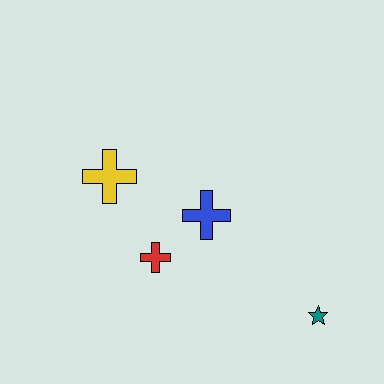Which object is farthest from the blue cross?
The teal star is farthest from the blue cross.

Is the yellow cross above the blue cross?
Yes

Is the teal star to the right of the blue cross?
Yes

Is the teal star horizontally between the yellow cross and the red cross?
No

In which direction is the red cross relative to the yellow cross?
The red cross is below the yellow cross.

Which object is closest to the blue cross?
The red cross is closest to the blue cross.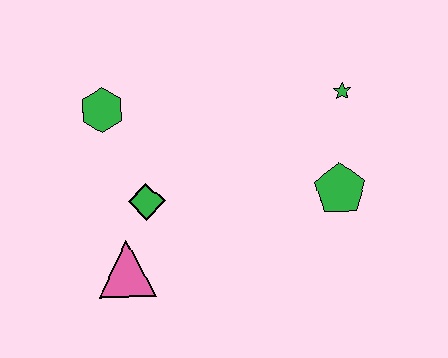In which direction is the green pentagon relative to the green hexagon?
The green pentagon is to the right of the green hexagon.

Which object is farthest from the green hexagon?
The green pentagon is farthest from the green hexagon.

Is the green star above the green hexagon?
Yes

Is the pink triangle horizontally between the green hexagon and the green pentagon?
Yes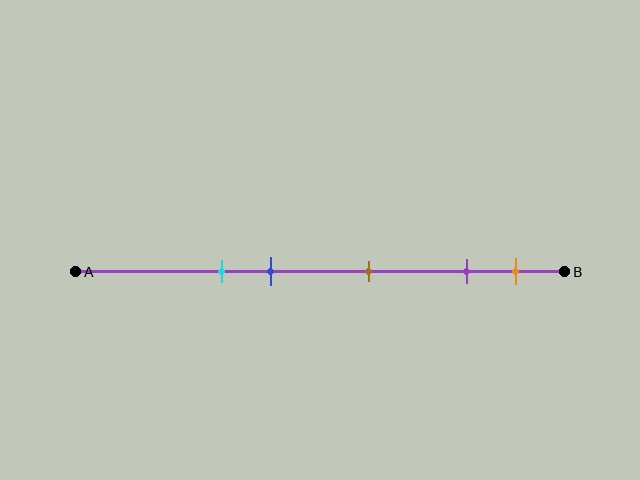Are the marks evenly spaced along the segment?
No, the marks are not evenly spaced.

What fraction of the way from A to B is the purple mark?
The purple mark is approximately 80% (0.8) of the way from A to B.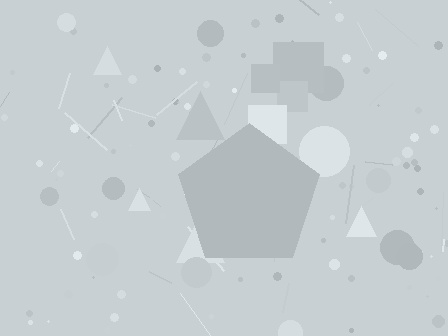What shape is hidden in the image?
A pentagon is hidden in the image.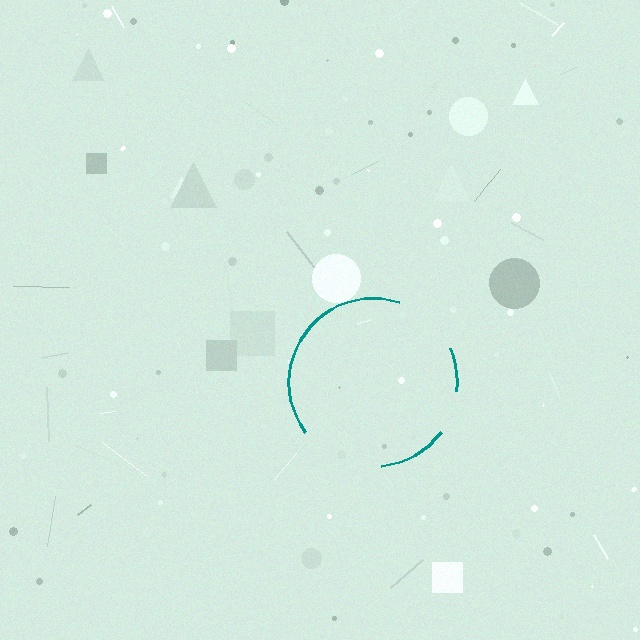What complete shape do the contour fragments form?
The contour fragments form a circle.